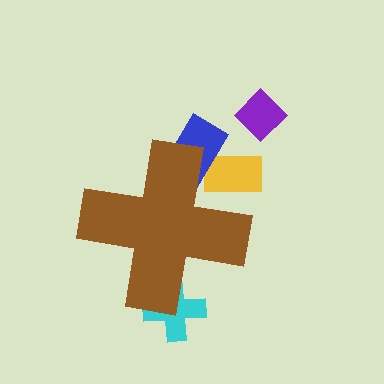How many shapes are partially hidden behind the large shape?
3 shapes are partially hidden.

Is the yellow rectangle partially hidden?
Yes, the yellow rectangle is partially hidden behind the brown cross.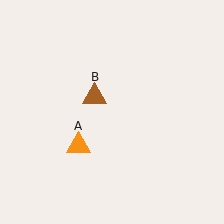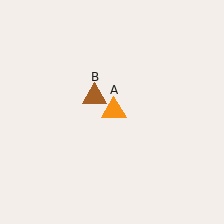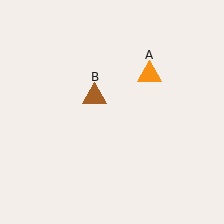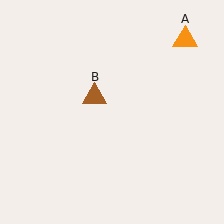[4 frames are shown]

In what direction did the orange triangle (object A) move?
The orange triangle (object A) moved up and to the right.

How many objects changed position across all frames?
1 object changed position: orange triangle (object A).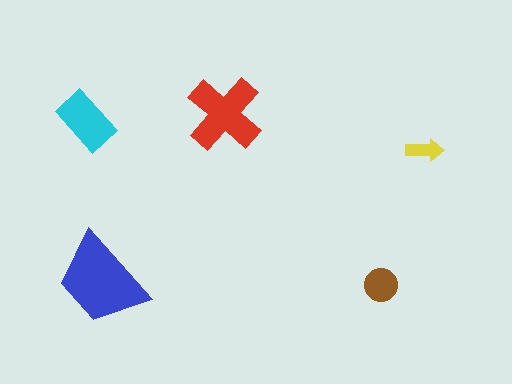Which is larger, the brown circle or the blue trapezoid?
The blue trapezoid.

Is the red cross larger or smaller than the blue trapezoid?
Smaller.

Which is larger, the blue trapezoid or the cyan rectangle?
The blue trapezoid.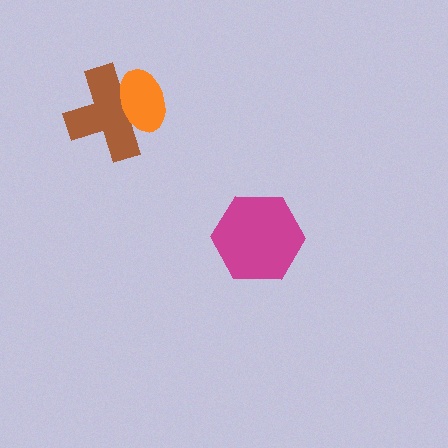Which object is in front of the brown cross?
The orange ellipse is in front of the brown cross.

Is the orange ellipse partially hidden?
No, no other shape covers it.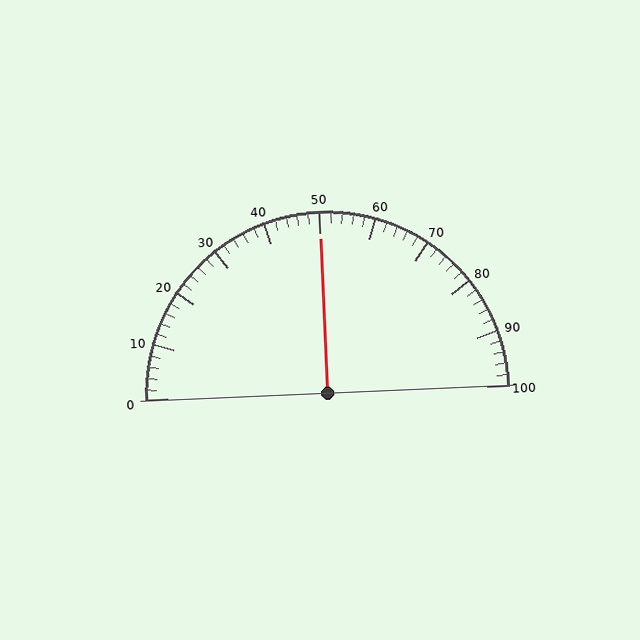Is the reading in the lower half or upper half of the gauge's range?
The reading is in the upper half of the range (0 to 100).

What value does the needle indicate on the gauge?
The needle indicates approximately 50.